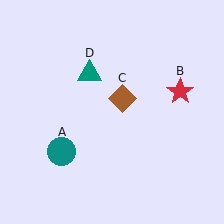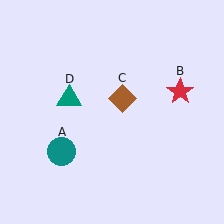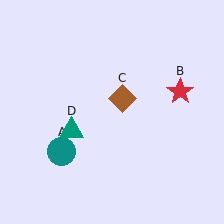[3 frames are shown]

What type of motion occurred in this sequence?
The teal triangle (object D) rotated counterclockwise around the center of the scene.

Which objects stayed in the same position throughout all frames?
Teal circle (object A) and red star (object B) and brown diamond (object C) remained stationary.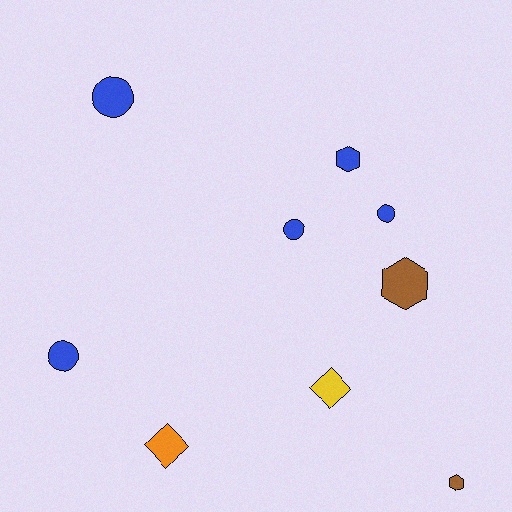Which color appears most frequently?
Blue, with 5 objects.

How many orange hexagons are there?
There are no orange hexagons.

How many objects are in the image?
There are 9 objects.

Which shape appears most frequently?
Circle, with 4 objects.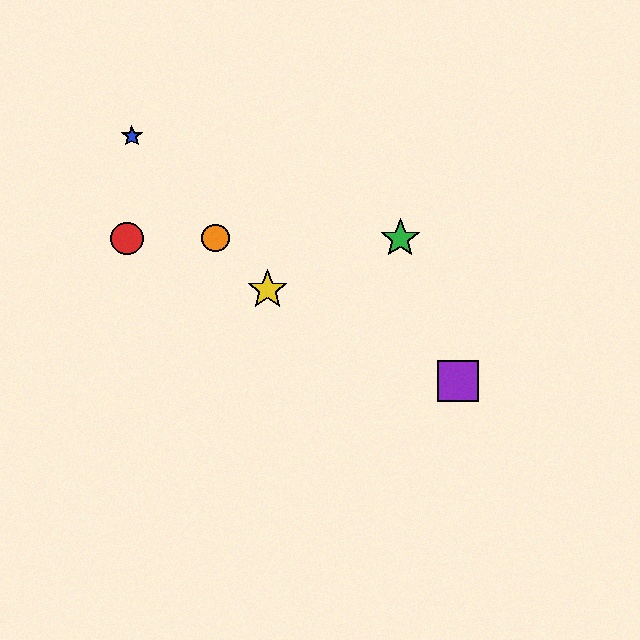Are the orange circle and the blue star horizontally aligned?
No, the orange circle is at y≈238 and the blue star is at y≈136.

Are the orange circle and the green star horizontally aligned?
Yes, both are at y≈238.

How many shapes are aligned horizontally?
3 shapes (the red circle, the green star, the orange circle) are aligned horizontally.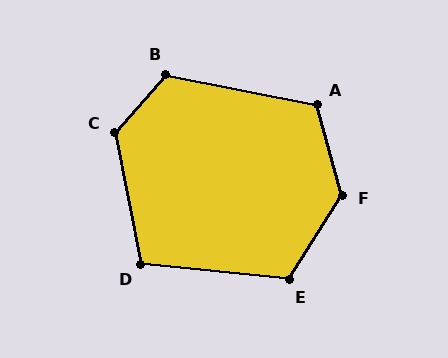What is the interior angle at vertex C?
Approximately 127 degrees (obtuse).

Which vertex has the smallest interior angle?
D, at approximately 107 degrees.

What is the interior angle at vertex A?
Approximately 116 degrees (obtuse).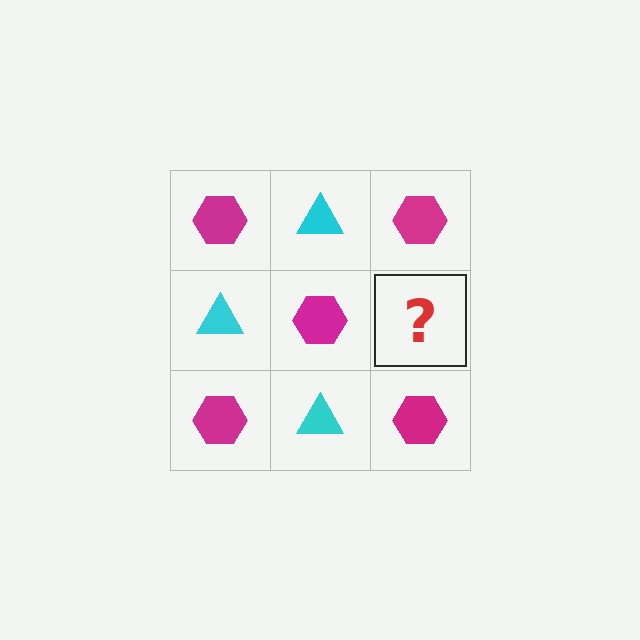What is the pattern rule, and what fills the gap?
The rule is that it alternates magenta hexagon and cyan triangle in a checkerboard pattern. The gap should be filled with a cyan triangle.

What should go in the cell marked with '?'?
The missing cell should contain a cyan triangle.